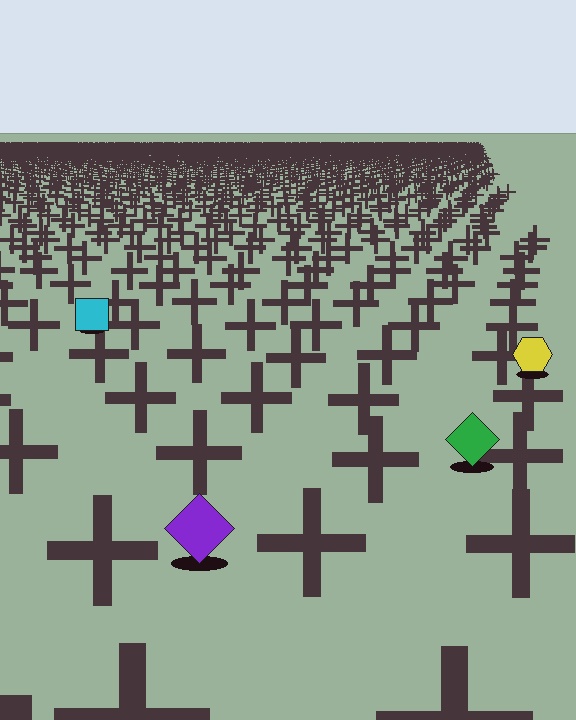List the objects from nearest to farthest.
From nearest to farthest: the purple diamond, the green diamond, the yellow hexagon, the cyan square.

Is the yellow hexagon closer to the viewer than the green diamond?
No. The green diamond is closer — you can tell from the texture gradient: the ground texture is coarser near it.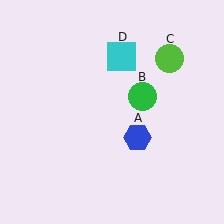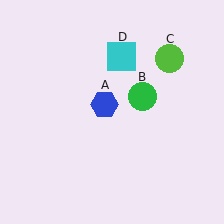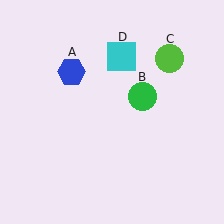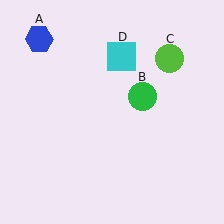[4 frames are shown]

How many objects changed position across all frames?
1 object changed position: blue hexagon (object A).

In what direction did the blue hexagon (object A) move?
The blue hexagon (object A) moved up and to the left.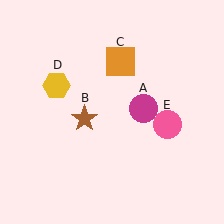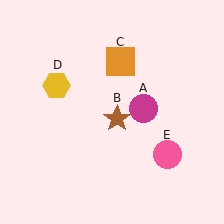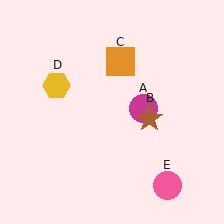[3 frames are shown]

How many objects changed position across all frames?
2 objects changed position: brown star (object B), pink circle (object E).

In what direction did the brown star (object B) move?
The brown star (object B) moved right.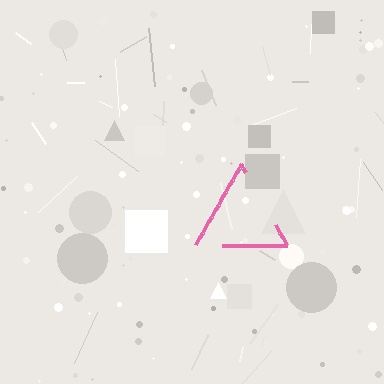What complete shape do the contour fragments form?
The contour fragments form a triangle.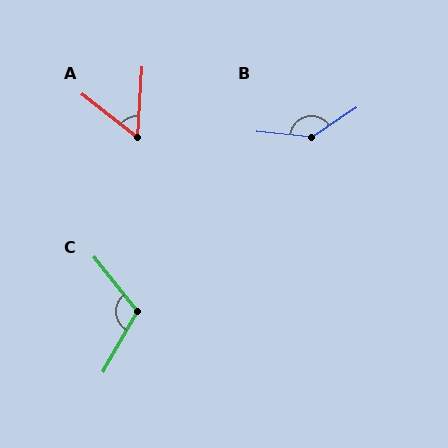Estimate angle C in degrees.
Approximately 111 degrees.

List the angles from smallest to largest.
A (56°), C (111°), B (141°).